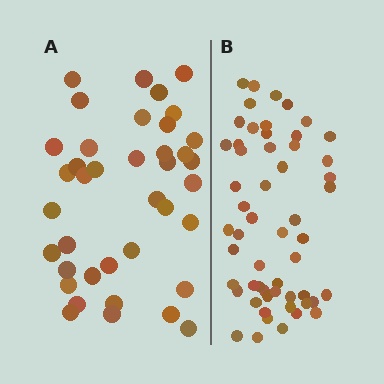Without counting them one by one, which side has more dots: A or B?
Region B (the right region) has more dots.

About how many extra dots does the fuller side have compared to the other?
Region B has approximately 15 more dots than region A.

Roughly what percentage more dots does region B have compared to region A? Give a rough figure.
About 40% more.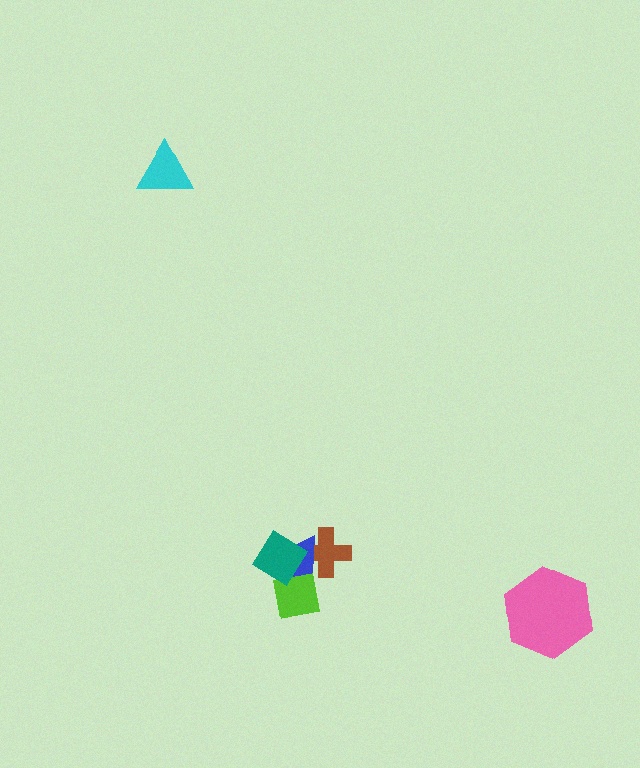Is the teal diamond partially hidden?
No, no other shape covers it.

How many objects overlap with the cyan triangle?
0 objects overlap with the cyan triangle.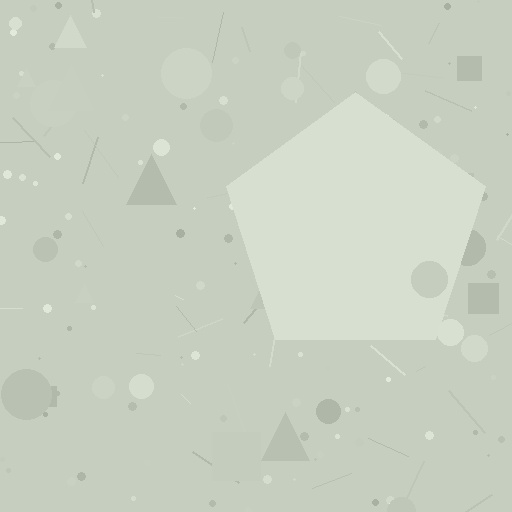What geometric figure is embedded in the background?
A pentagon is embedded in the background.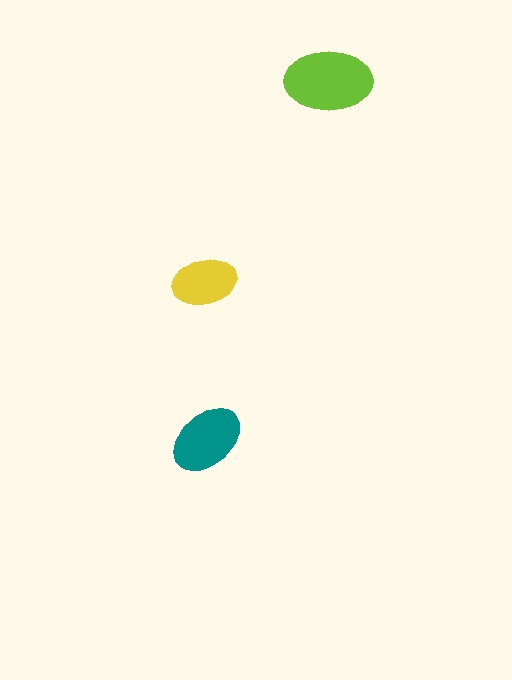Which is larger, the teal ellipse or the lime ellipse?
The lime one.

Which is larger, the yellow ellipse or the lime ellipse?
The lime one.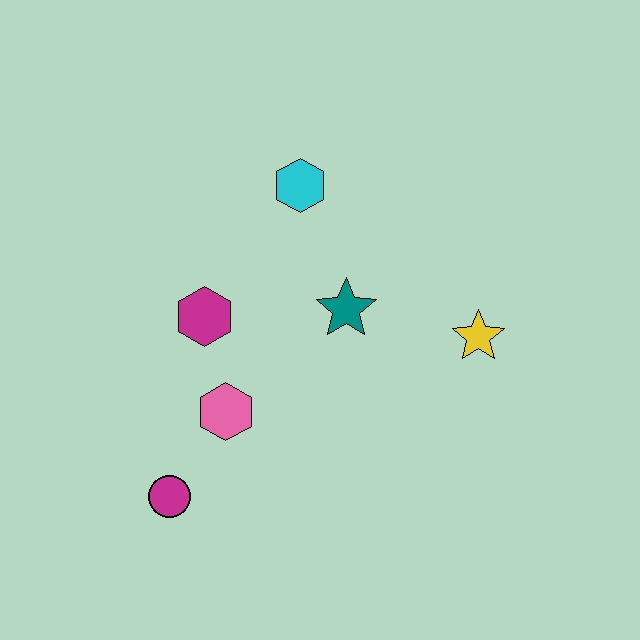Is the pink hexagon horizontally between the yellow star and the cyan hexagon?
No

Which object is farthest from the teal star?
The magenta circle is farthest from the teal star.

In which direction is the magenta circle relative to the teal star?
The magenta circle is below the teal star.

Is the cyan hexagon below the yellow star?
No